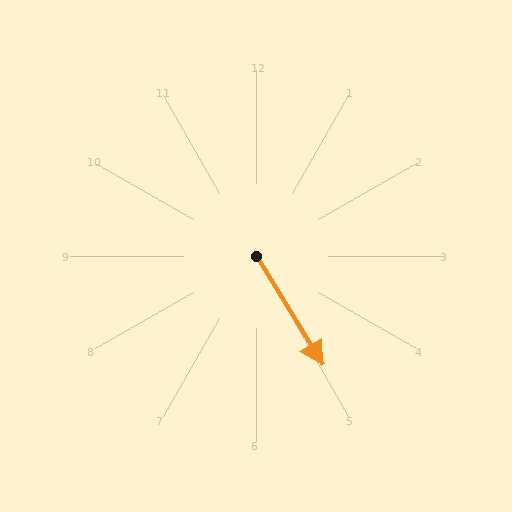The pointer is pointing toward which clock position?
Roughly 5 o'clock.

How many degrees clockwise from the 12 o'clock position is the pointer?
Approximately 148 degrees.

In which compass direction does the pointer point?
Southeast.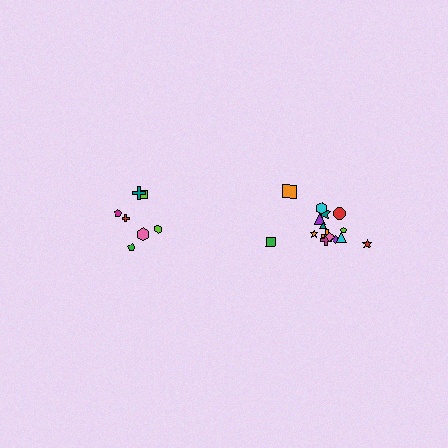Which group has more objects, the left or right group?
The right group.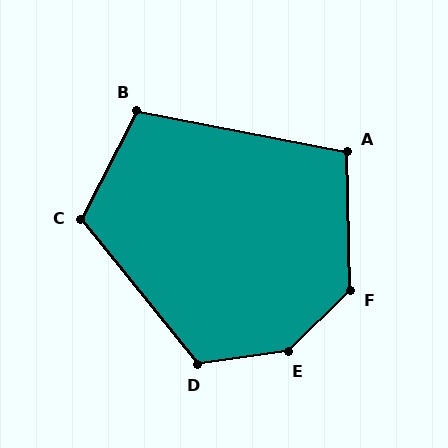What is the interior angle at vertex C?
Approximately 114 degrees (obtuse).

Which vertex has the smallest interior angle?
A, at approximately 102 degrees.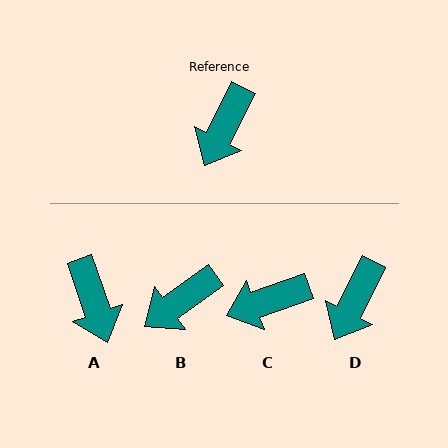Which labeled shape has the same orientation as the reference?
D.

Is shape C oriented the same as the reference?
No, it is off by about 44 degrees.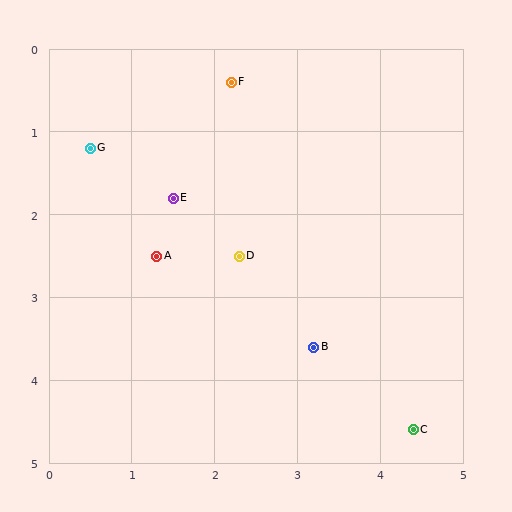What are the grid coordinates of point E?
Point E is at approximately (1.5, 1.8).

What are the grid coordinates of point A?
Point A is at approximately (1.3, 2.5).